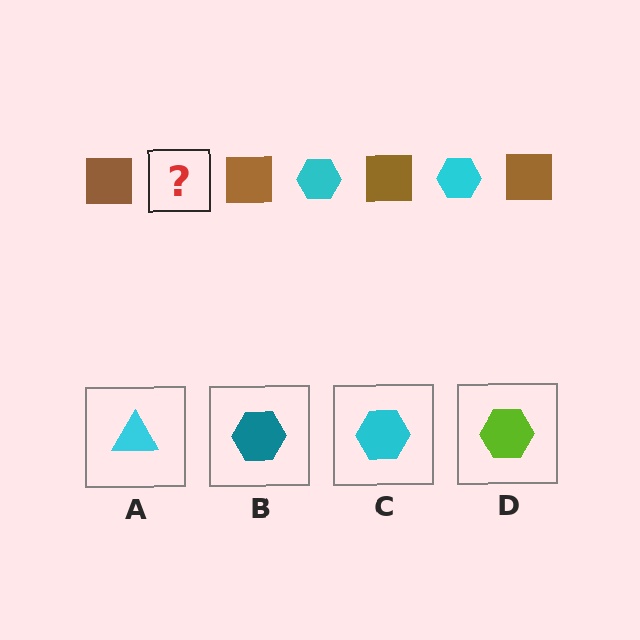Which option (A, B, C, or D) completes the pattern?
C.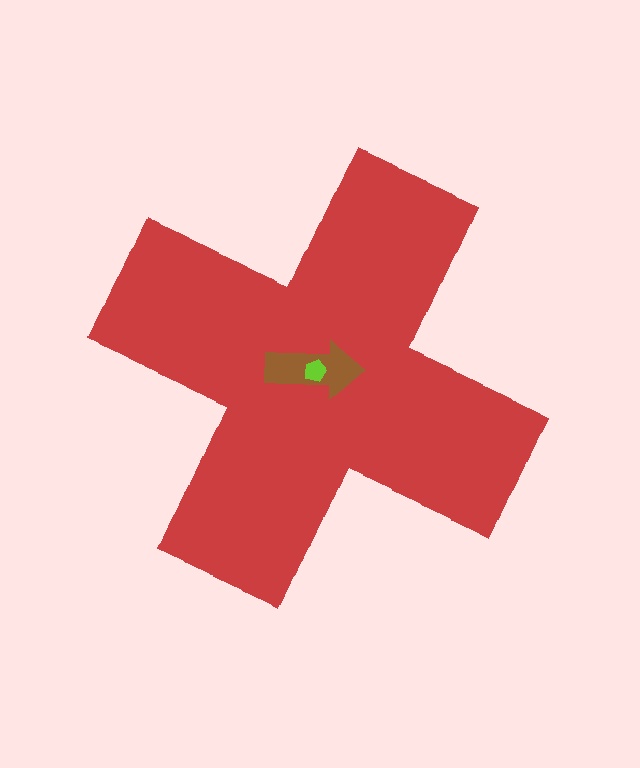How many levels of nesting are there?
3.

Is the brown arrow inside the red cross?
Yes.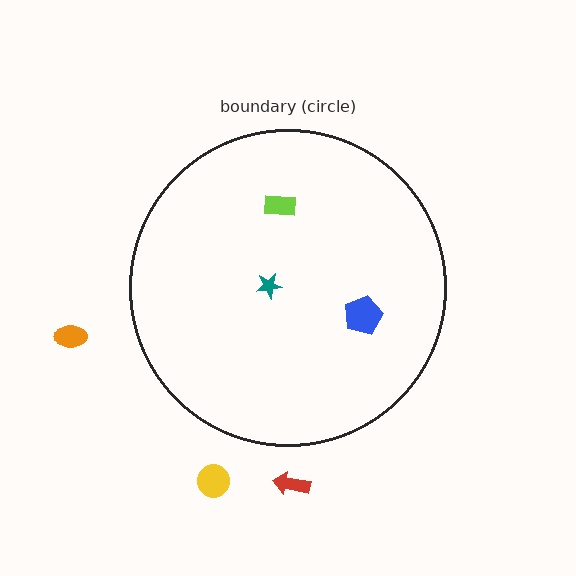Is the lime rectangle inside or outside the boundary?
Inside.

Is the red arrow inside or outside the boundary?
Outside.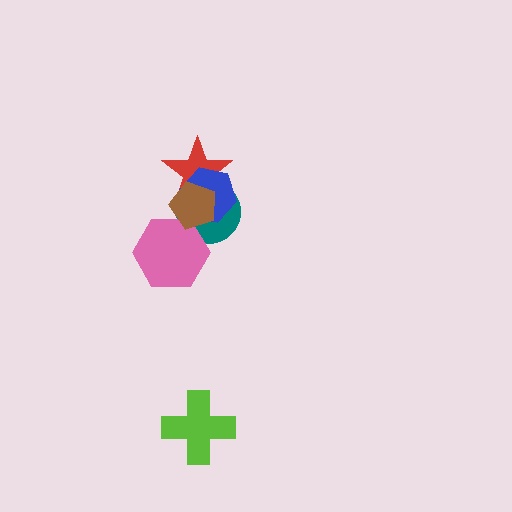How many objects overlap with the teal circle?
4 objects overlap with the teal circle.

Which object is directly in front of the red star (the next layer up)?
The blue hexagon is directly in front of the red star.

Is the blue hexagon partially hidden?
Yes, it is partially covered by another shape.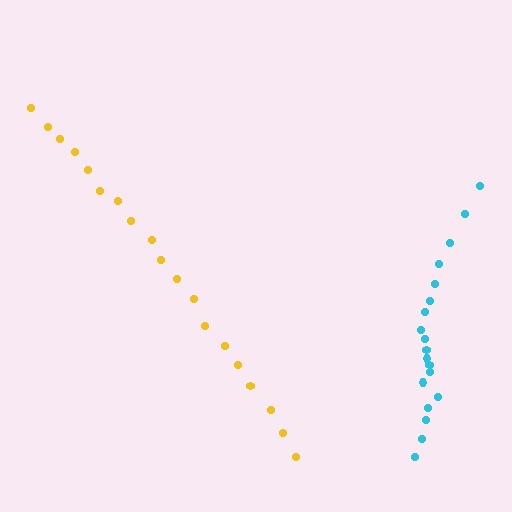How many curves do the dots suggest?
There are 2 distinct paths.